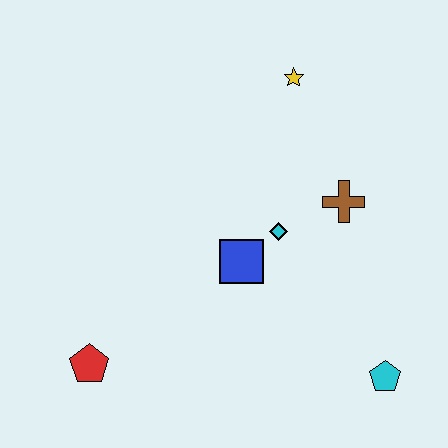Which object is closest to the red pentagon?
The blue square is closest to the red pentagon.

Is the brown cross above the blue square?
Yes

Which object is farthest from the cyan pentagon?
The yellow star is farthest from the cyan pentagon.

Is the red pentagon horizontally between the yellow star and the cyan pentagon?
No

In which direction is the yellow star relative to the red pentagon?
The yellow star is above the red pentagon.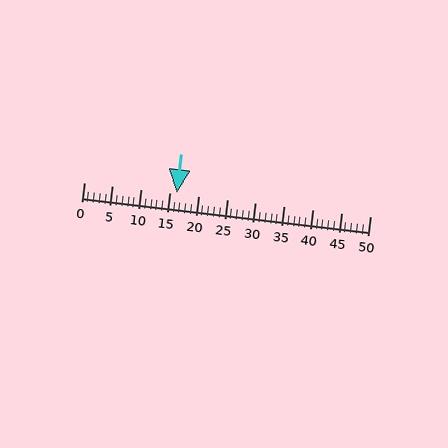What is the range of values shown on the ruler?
The ruler shows values from 0 to 50.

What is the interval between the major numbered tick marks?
The major tick marks are spaced 5 units apart.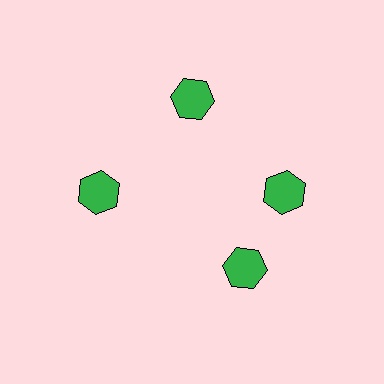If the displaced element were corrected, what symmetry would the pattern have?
It would have 4-fold rotational symmetry — the pattern would map onto itself every 90 degrees.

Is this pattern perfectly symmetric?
No. The 4 green hexagons are arranged in a ring, but one element near the 6 o'clock position is rotated out of alignment along the ring, breaking the 4-fold rotational symmetry.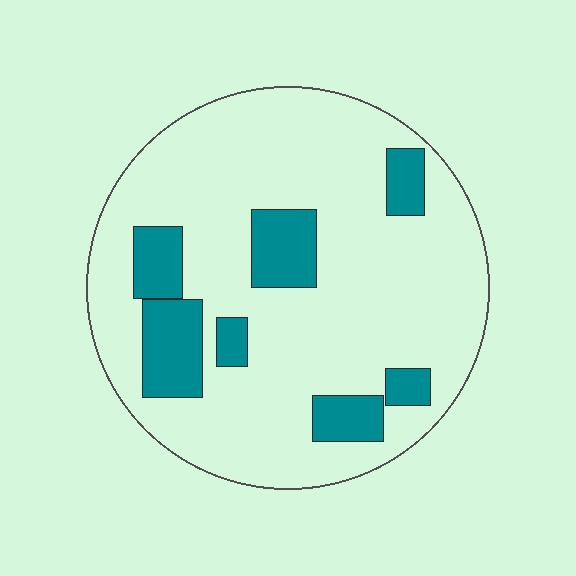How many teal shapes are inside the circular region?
7.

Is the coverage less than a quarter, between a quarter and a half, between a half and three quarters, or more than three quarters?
Less than a quarter.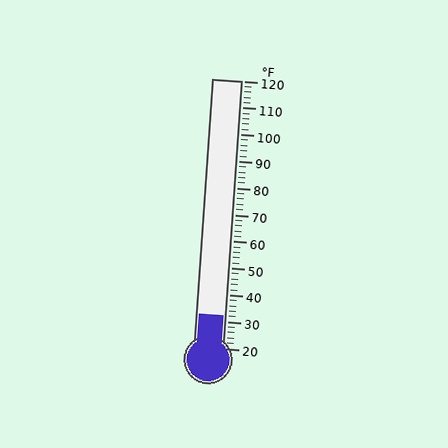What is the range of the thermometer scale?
The thermometer scale ranges from 20°F to 120°F.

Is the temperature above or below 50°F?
The temperature is below 50°F.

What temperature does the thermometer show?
The thermometer shows approximately 32°F.